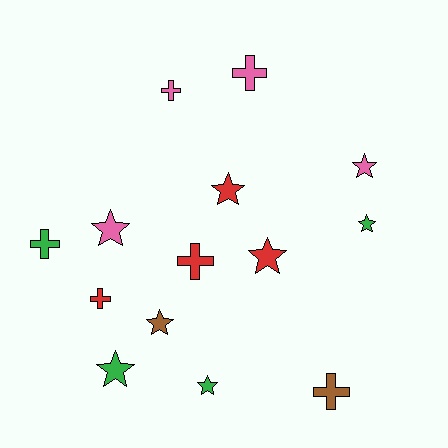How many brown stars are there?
There is 1 brown star.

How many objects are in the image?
There are 14 objects.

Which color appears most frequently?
Green, with 4 objects.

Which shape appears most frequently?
Star, with 8 objects.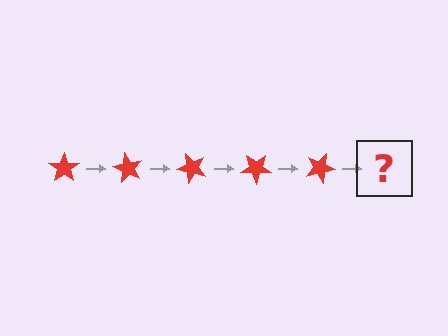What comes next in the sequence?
The next element should be a red star rotated 300 degrees.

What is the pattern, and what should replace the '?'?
The pattern is that the star rotates 60 degrees each step. The '?' should be a red star rotated 300 degrees.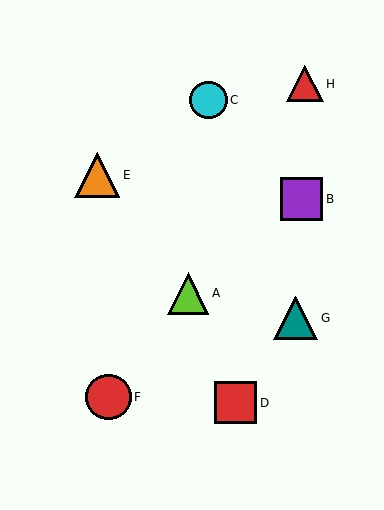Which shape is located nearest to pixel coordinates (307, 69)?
The red triangle (labeled H) at (305, 84) is nearest to that location.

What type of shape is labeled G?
Shape G is a teal triangle.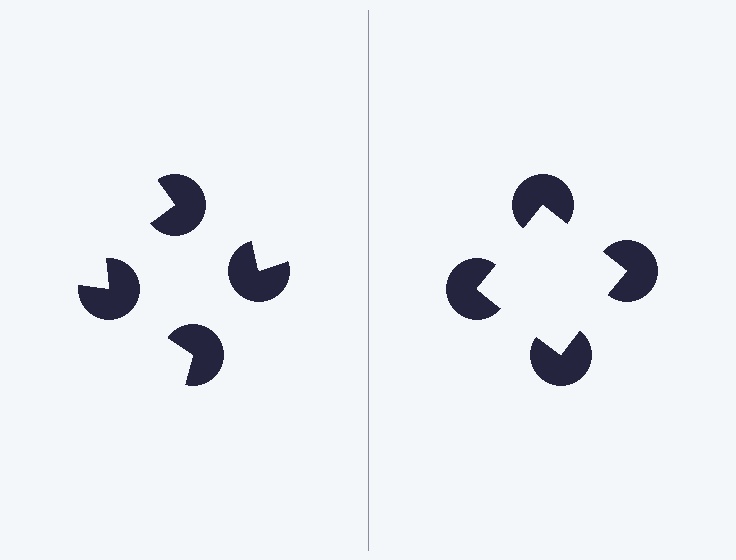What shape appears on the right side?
An illusory square.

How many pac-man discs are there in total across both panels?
8 — 4 on each side.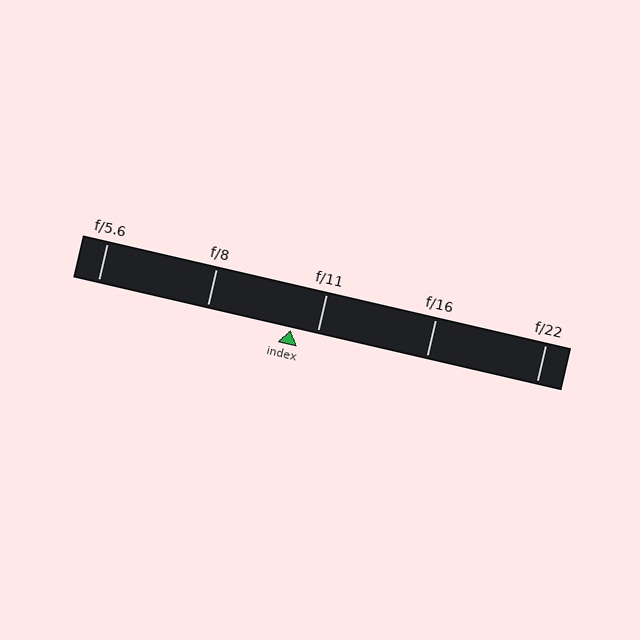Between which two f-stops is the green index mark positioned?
The index mark is between f/8 and f/11.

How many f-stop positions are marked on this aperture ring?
There are 5 f-stop positions marked.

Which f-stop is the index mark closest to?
The index mark is closest to f/11.